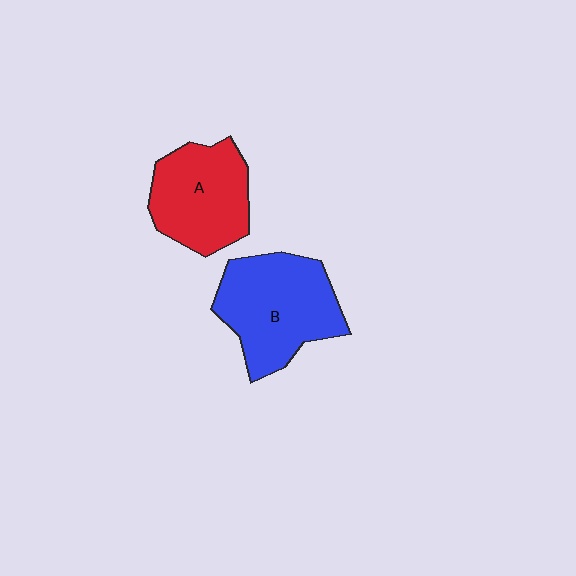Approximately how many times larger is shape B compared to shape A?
Approximately 1.2 times.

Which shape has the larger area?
Shape B (blue).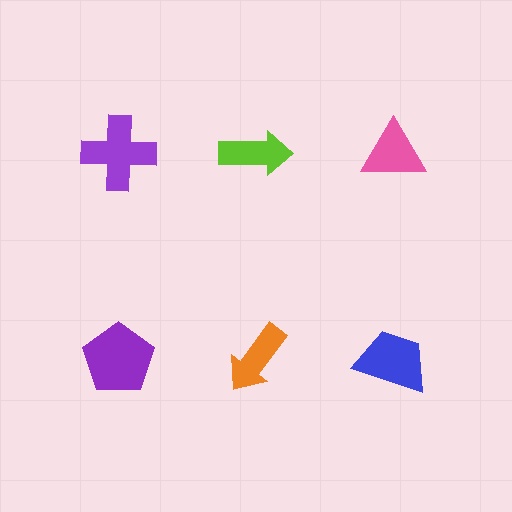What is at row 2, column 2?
An orange arrow.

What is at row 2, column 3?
A blue trapezoid.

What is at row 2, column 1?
A purple pentagon.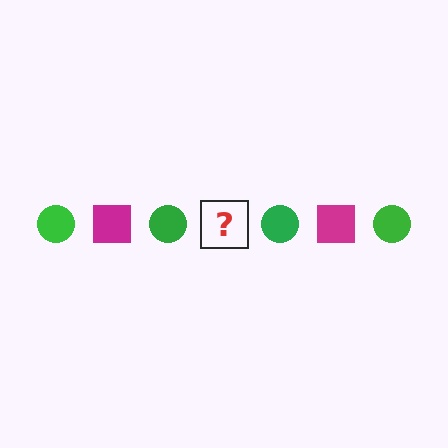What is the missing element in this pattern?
The missing element is a magenta square.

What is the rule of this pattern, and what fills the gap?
The rule is that the pattern alternates between green circle and magenta square. The gap should be filled with a magenta square.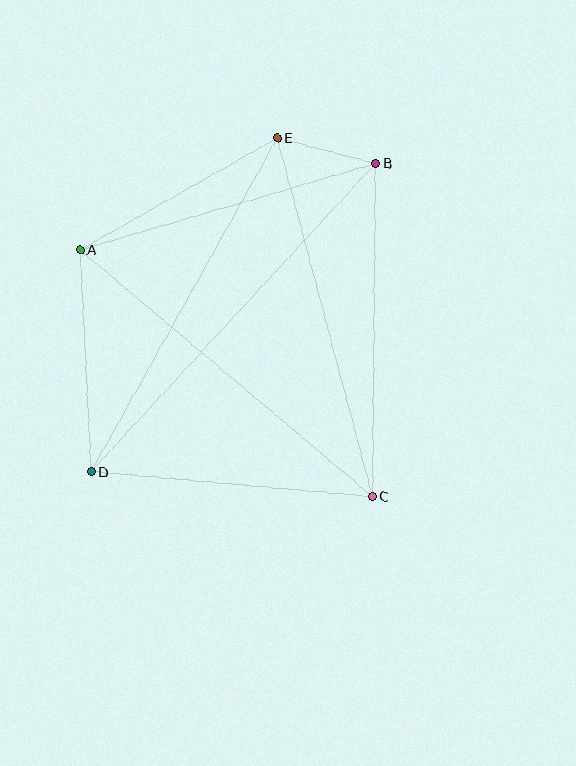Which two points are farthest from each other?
Points B and D are farthest from each other.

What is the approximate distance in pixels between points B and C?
The distance between B and C is approximately 333 pixels.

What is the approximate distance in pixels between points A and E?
The distance between A and E is approximately 226 pixels.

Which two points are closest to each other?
Points B and E are closest to each other.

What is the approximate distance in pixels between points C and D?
The distance between C and D is approximately 282 pixels.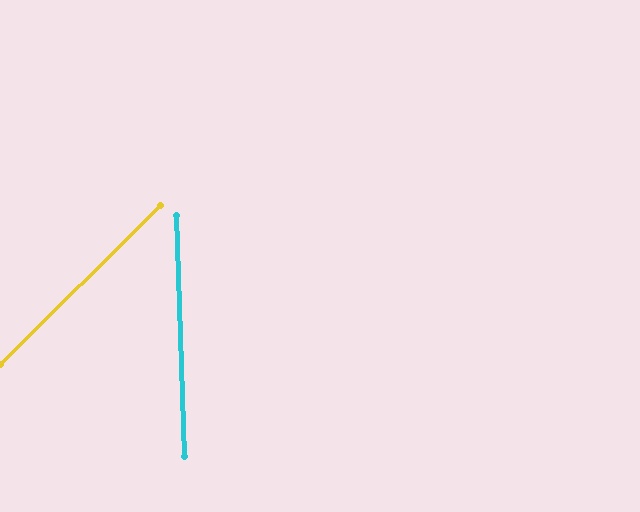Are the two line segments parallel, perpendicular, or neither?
Neither parallel nor perpendicular — they differ by about 47°.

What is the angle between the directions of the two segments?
Approximately 47 degrees.